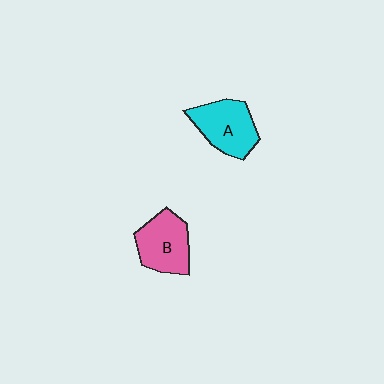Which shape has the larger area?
Shape A (cyan).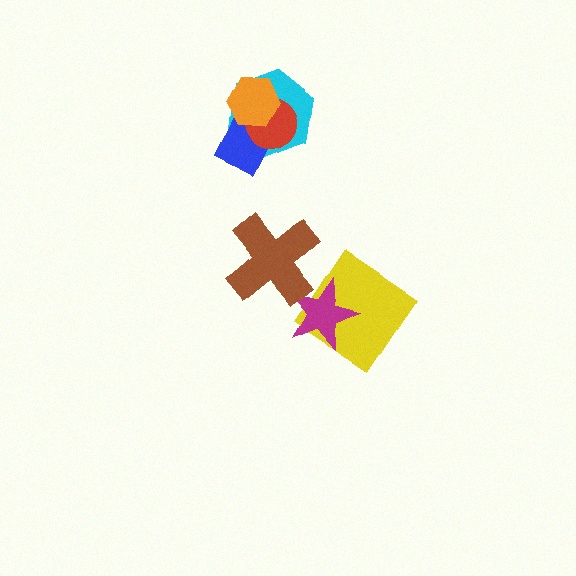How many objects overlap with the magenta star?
2 objects overlap with the magenta star.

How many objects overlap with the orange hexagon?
3 objects overlap with the orange hexagon.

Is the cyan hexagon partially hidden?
Yes, it is partially covered by another shape.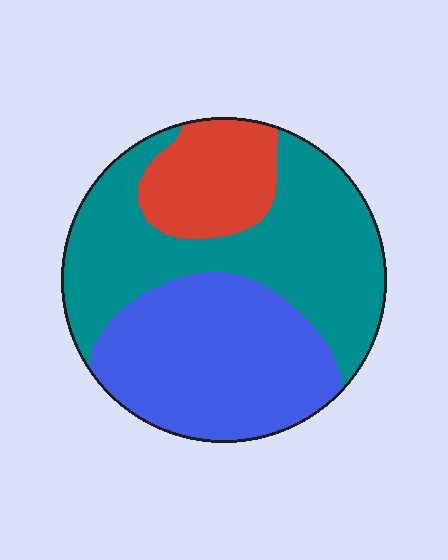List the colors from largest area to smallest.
From largest to smallest: teal, blue, red.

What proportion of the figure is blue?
Blue takes up between a third and a half of the figure.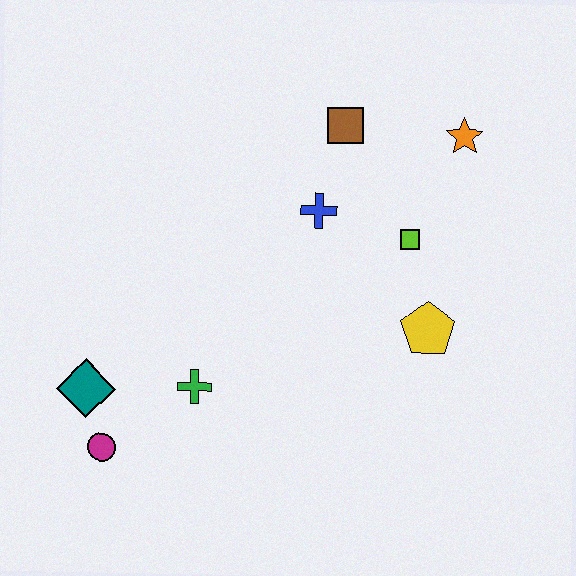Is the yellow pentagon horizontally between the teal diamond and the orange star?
Yes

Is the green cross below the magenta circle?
No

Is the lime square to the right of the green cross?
Yes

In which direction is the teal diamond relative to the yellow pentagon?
The teal diamond is to the left of the yellow pentagon.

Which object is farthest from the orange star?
The magenta circle is farthest from the orange star.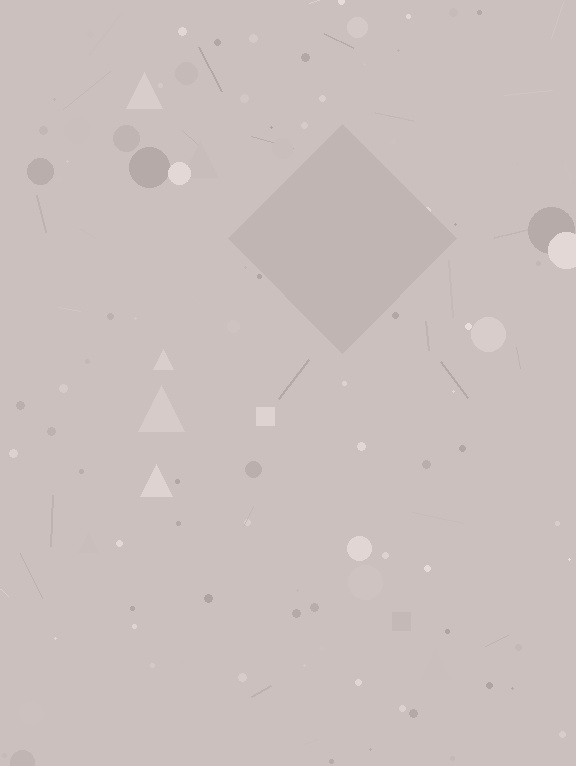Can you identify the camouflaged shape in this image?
The camouflaged shape is a diamond.